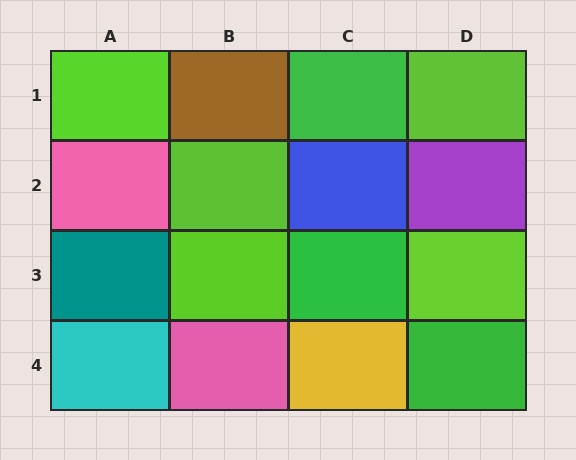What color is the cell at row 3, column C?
Green.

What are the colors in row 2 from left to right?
Pink, lime, blue, purple.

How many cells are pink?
2 cells are pink.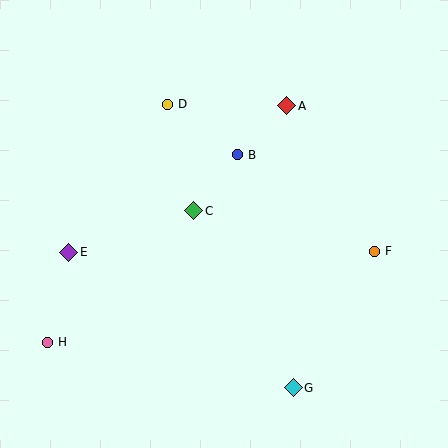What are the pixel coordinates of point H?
Point H is at (47, 342).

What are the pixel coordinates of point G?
Point G is at (293, 388).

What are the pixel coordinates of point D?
Point D is at (167, 104).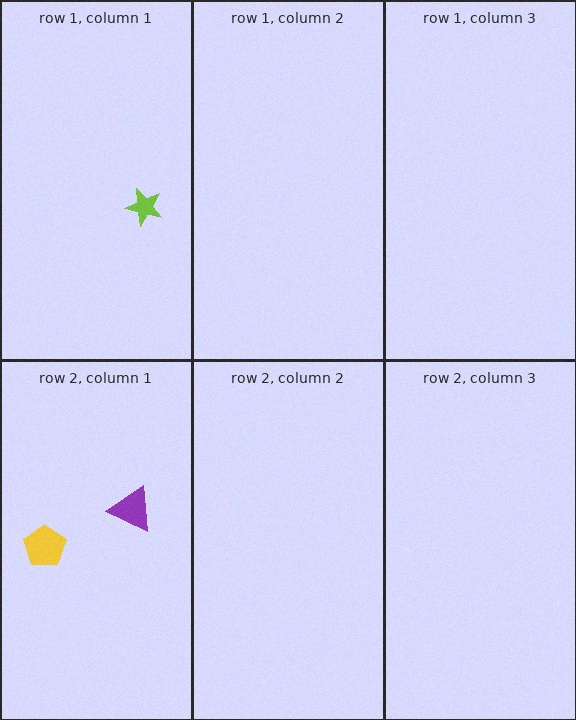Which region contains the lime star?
The row 1, column 1 region.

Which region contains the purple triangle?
The row 2, column 1 region.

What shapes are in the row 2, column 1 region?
The yellow pentagon, the purple triangle.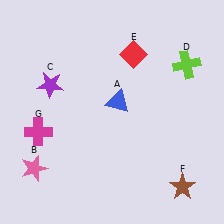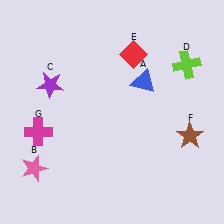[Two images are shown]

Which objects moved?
The objects that moved are: the blue triangle (A), the brown star (F).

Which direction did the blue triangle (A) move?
The blue triangle (A) moved right.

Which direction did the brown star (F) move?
The brown star (F) moved up.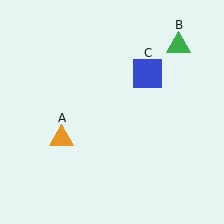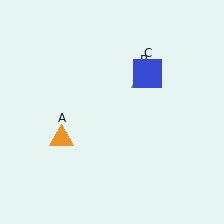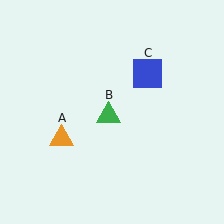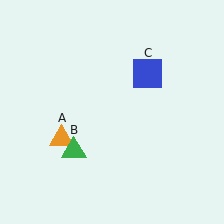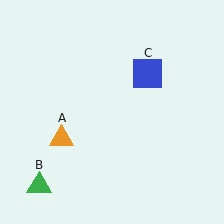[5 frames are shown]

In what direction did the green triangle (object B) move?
The green triangle (object B) moved down and to the left.